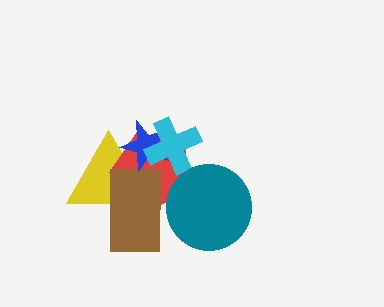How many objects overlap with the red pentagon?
5 objects overlap with the red pentagon.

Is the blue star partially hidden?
Yes, it is partially covered by another shape.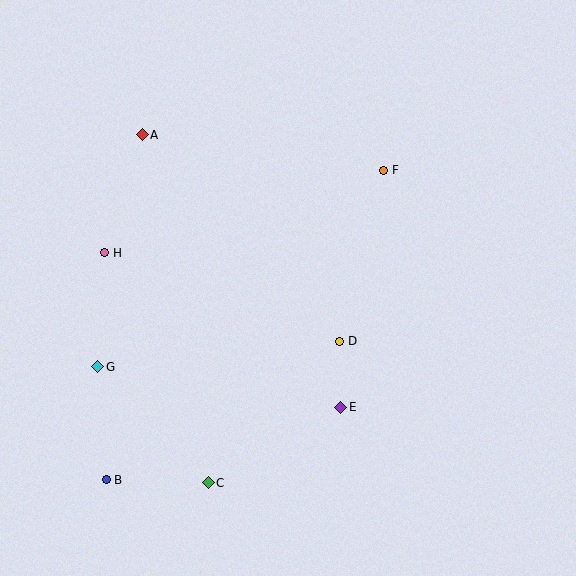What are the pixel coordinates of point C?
Point C is at (208, 483).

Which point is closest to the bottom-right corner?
Point E is closest to the bottom-right corner.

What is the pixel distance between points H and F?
The distance between H and F is 291 pixels.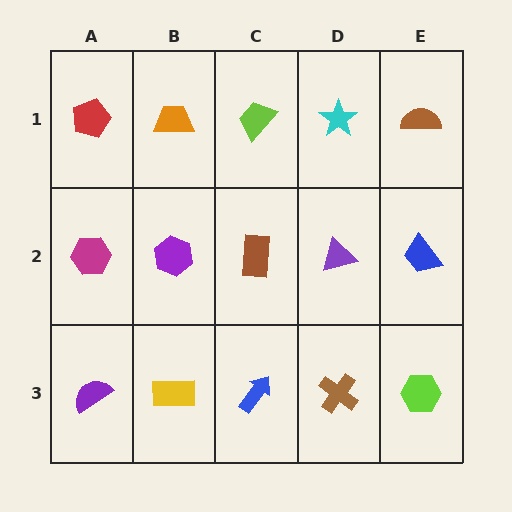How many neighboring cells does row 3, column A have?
2.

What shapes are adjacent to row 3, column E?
A blue trapezoid (row 2, column E), a brown cross (row 3, column D).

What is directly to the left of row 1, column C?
An orange trapezoid.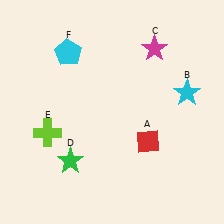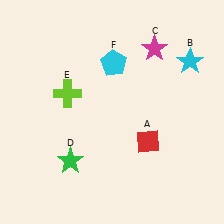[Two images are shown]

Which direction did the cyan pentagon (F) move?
The cyan pentagon (F) moved right.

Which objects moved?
The objects that moved are: the cyan star (B), the lime cross (E), the cyan pentagon (F).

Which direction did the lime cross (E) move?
The lime cross (E) moved up.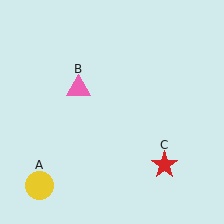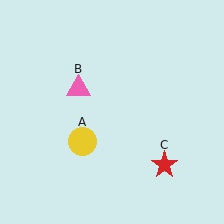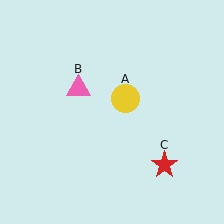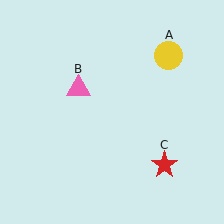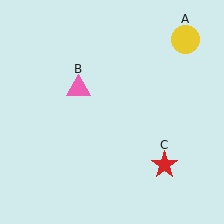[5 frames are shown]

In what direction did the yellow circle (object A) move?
The yellow circle (object A) moved up and to the right.